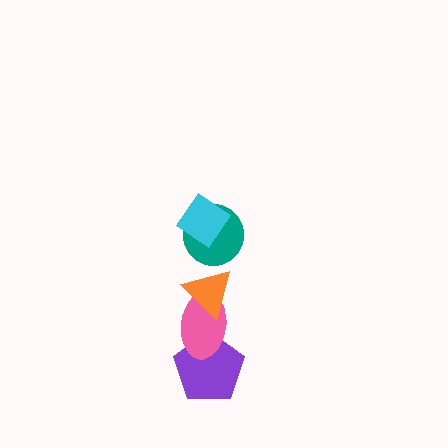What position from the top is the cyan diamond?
The cyan diamond is 1st from the top.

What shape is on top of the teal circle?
The cyan diamond is on top of the teal circle.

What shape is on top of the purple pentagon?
The pink ellipse is on top of the purple pentagon.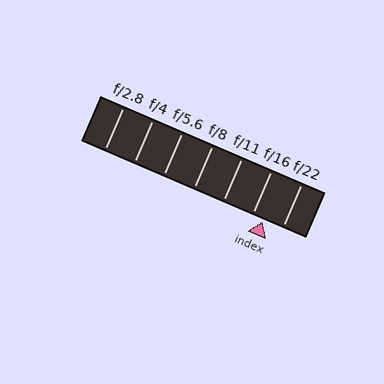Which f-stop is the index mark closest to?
The index mark is closest to f/16.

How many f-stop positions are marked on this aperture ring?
There are 7 f-stop positions marked.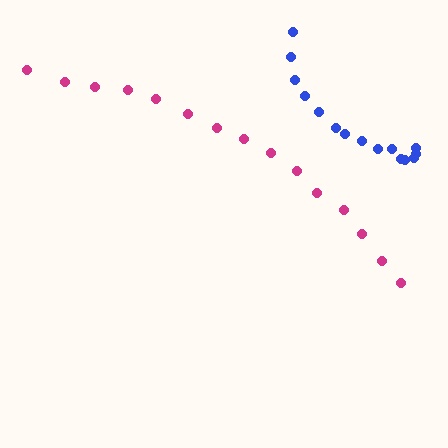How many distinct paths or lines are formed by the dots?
There are 2 distinct paths.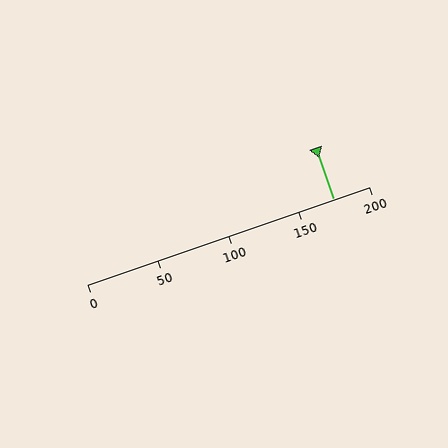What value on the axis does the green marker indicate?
The marker indicates approximately 175.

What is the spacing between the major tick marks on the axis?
The major ticks are spaced 50 apart.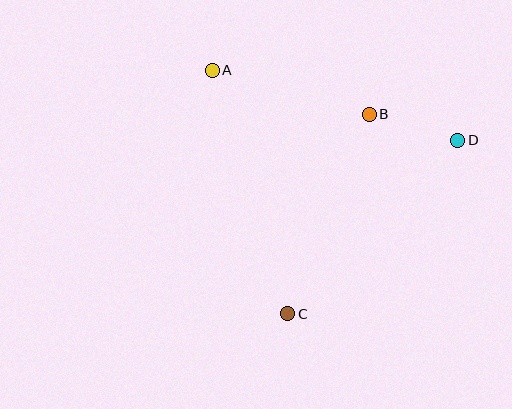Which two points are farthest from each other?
Points A and C are farthest from each other.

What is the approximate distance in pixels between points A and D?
The distance between A and D is approximately 255 pixels.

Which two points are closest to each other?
Points B and D are closest to each other.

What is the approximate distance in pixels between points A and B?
The distance between A and B is approximately 163 pixels.